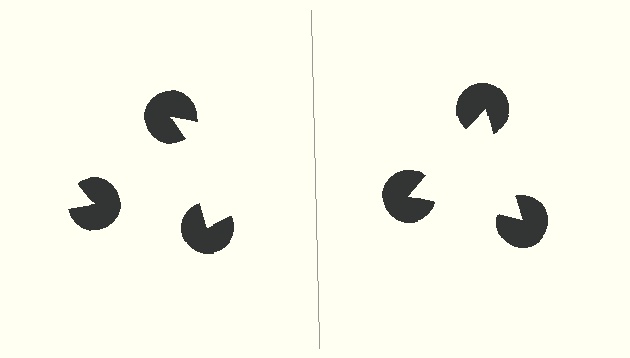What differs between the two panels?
The pac-man discs are positioned identically on both sides; only the wedge orientations differ. On the right they align to a triangle; on the left they are misaligned.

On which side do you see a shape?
An illusory triangle appears on the right side. On the left side the wedge cuts are rotated, so no coherent shape forms.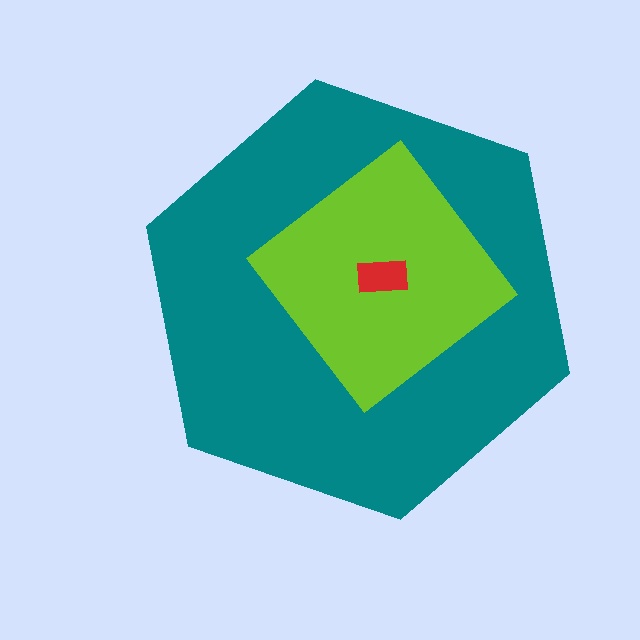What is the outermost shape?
The teal hexagon.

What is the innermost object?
The red rectangle.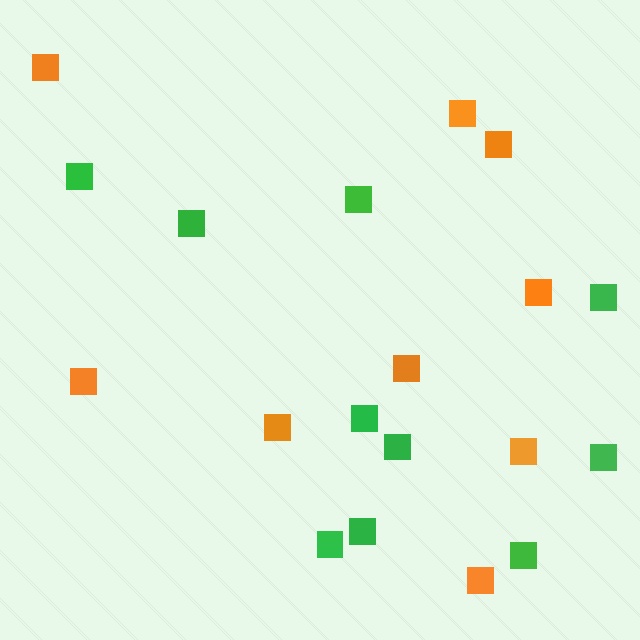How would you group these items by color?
There are 2 groups: one group of green squares (10) and one group of orange squares (9).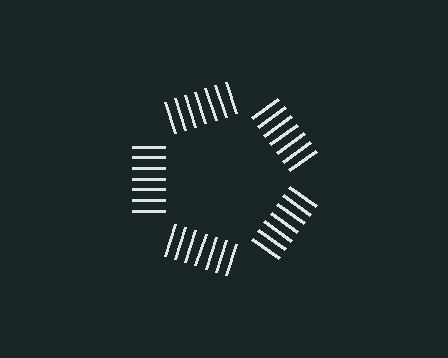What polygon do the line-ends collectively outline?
An illusory pentagon — the line segments terminate on its edges but no continuous stroke is drawn.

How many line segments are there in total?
35 — 7 along each of the 5 edges.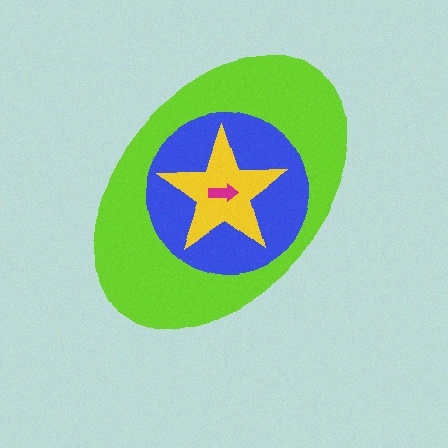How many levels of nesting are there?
4.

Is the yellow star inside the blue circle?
Yes.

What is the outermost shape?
The lime ellipse.